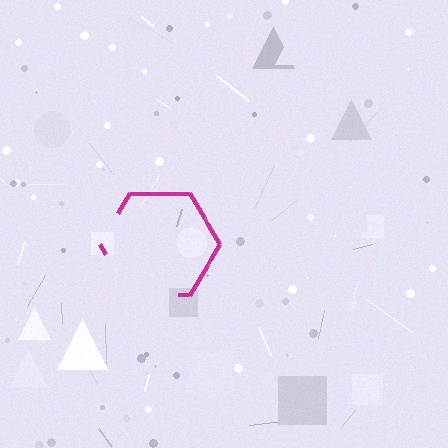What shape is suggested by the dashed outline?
The dashed outline suggests a hexagon.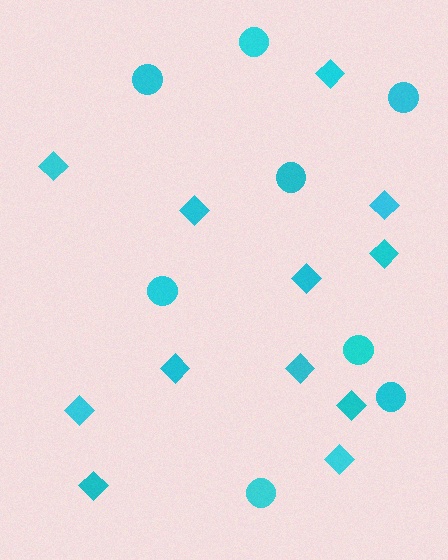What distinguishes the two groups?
There are 2 groups: one group of circles (8) and one group of diamonds (12).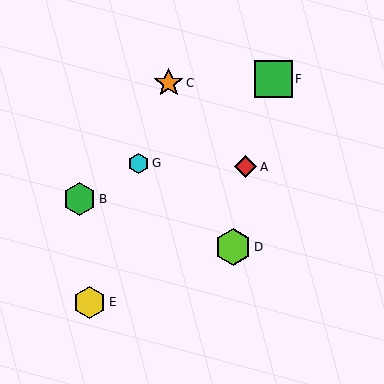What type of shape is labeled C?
Shape C is an orange star.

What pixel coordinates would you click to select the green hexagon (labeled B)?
Click at (80, 199) to select the green hexagon B.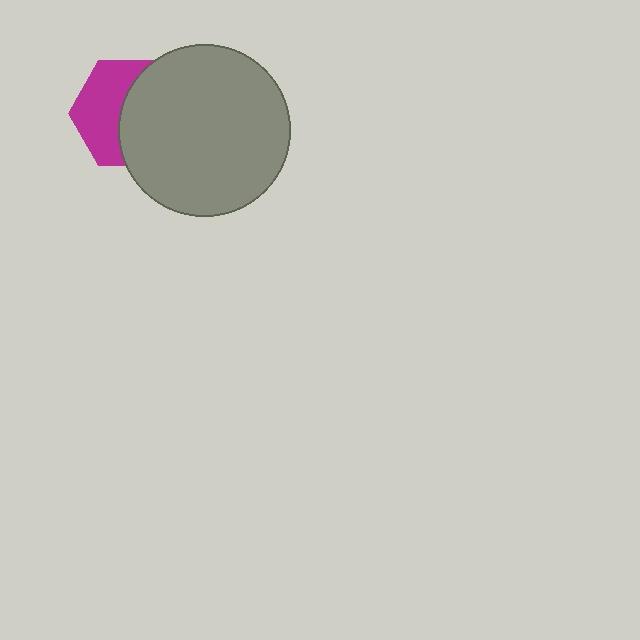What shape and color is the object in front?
The object in front is a gray circle.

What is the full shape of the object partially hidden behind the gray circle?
The partially hidden object is a magenta hexagon.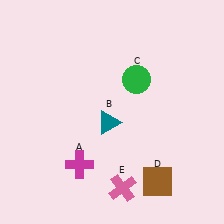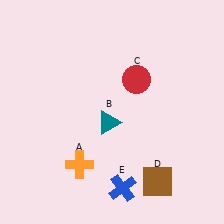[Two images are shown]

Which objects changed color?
A changed from magenta to orange. C changed from green to red. E changed from pink to blue.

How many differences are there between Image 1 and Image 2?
There are 3 differences between the two images.